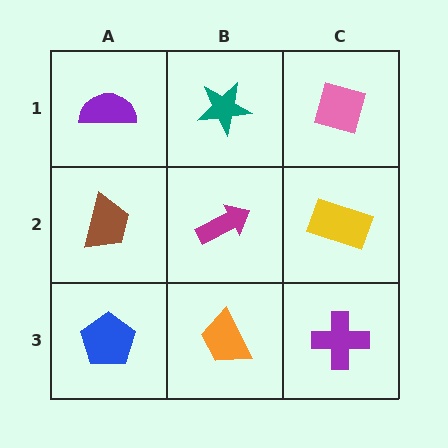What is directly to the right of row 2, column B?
A yellow rectangle.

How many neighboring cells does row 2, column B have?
4.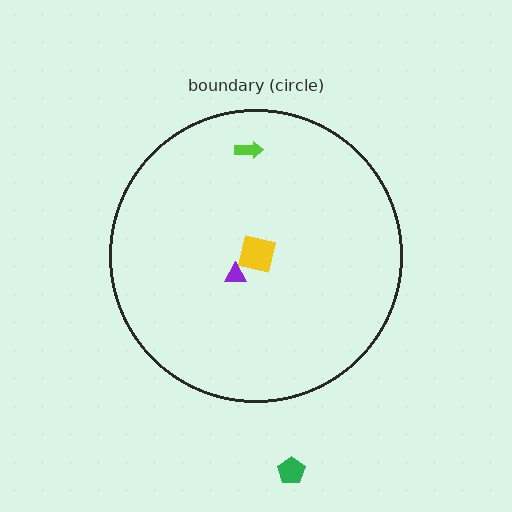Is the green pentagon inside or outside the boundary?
Outside.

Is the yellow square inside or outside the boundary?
Inside.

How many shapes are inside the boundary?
3 inside, 1 outside.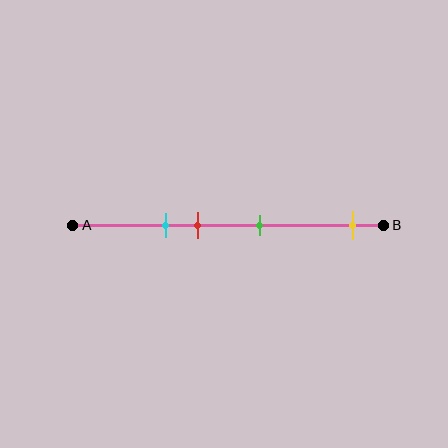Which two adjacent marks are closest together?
The cyan and red marks are the closest adjacent pair.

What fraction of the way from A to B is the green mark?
The green mark is approximately 60% (0.6) of the way from A to B.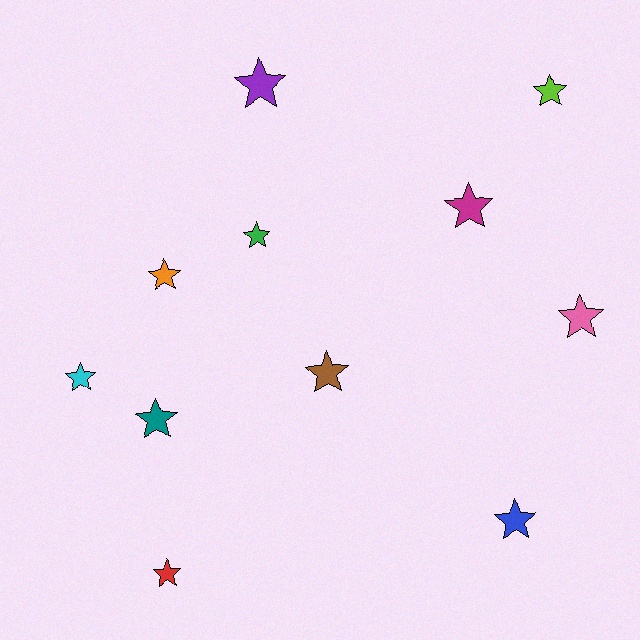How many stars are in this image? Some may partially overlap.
There are 11 stars.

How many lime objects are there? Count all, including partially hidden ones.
There is 1 lime object.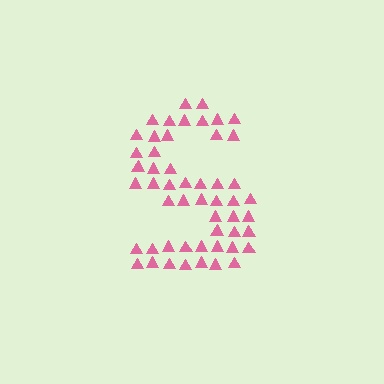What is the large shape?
The large shape is the letter S.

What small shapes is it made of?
It is made of small triangles.